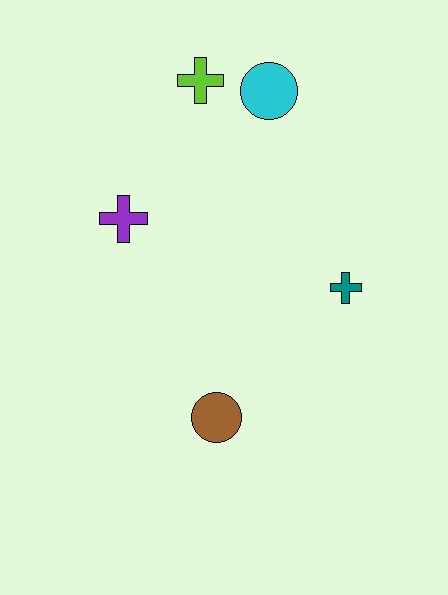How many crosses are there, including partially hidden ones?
There are 3 crosses.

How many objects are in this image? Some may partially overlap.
There are 5 objects.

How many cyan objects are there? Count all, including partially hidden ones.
There is 1 cyan object.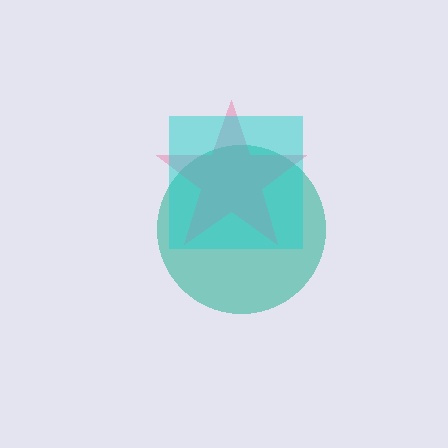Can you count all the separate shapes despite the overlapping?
Yes, there are 3 separate shapes.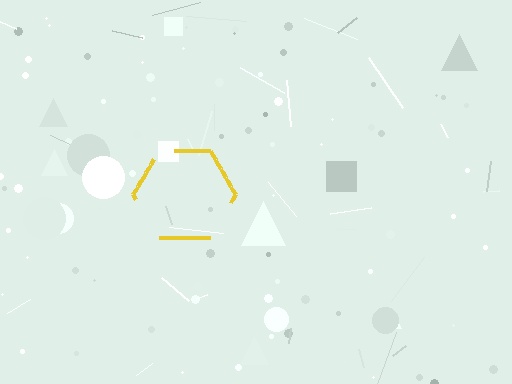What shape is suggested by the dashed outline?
The dashed outline suggests a hexagon.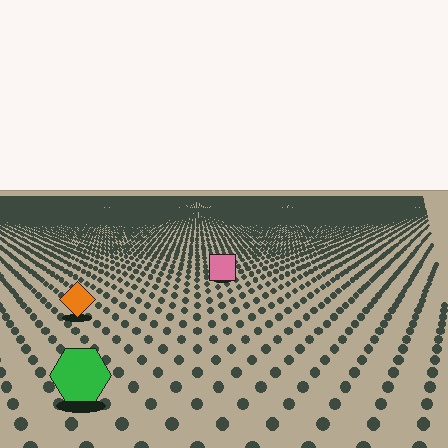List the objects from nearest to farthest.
From nearest to farthest: the green hexagon, the orange diamond, the pink square.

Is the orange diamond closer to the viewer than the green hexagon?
No. The green hexagon is closer — you can tell from the texture gradient: the ground texture is coarser near it.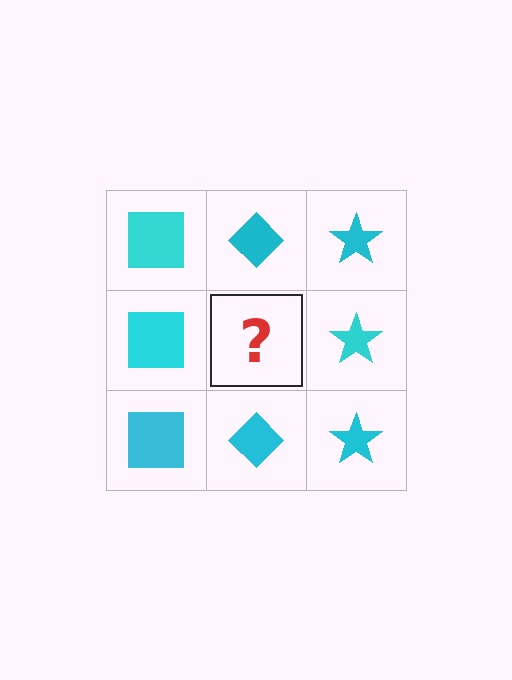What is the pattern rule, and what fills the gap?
The rule is that each column has a consistent shape. The gap should be filled with a cyan diamond.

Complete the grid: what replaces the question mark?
The question mark should be replaced with a cyan diamond.